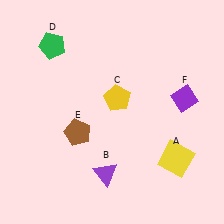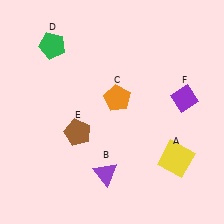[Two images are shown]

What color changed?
The pentagon (C) changed from yellow in Image 1 to orange in Image 2.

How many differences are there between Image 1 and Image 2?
There is 1 difference between the two images.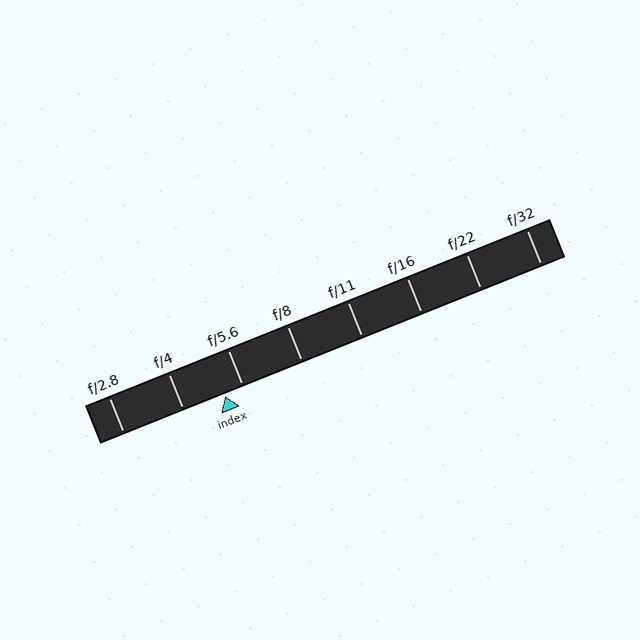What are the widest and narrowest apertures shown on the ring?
The widest aperture shown is f/2.8 and the narrowest is f/32.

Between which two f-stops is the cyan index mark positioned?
The index mark is between f/4 and f/5.6.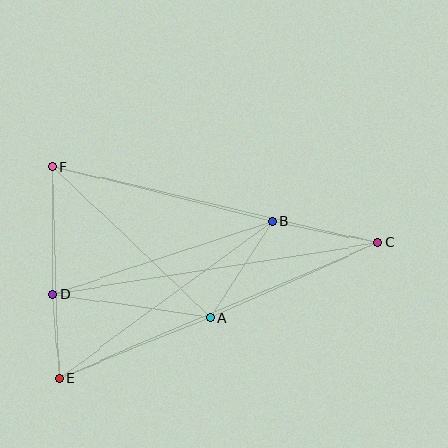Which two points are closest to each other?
Points D and E are closest to each other.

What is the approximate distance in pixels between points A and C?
The distance between A and C is approximately 183 pixels.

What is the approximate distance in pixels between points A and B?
The distance between A and B is approximately 115 pixels.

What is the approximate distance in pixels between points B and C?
The distance between B and C is approximately 108 pixels.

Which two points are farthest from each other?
Points C and E are farthest from each other.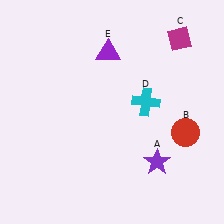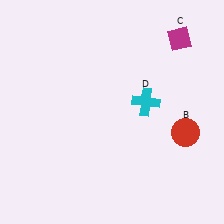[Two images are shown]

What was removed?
The purple triangle (E), the purple star (A) were removed in Image 2.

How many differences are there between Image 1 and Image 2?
There are 2 differences between the two images.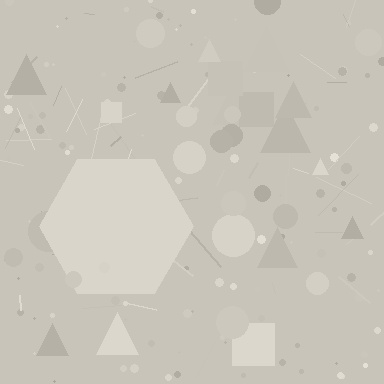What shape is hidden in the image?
A hexagon is hidden in the image.